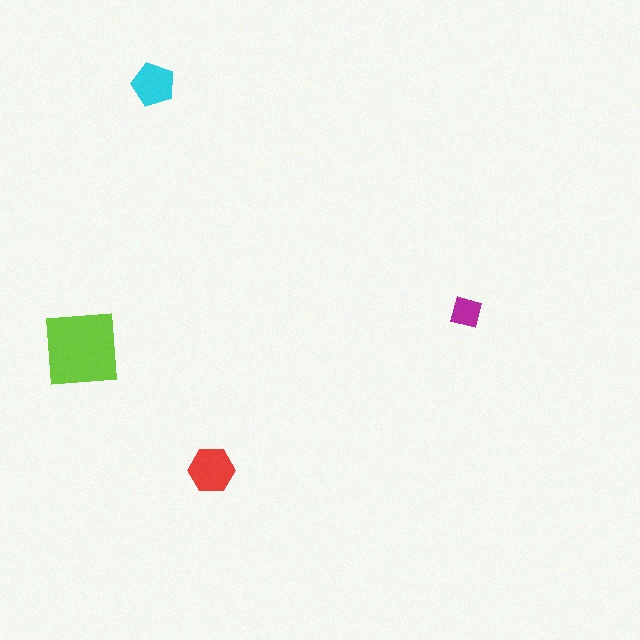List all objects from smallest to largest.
The magenta square, the cyan pentagon, the red hexagon, the lime square.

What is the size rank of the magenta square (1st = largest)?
4th.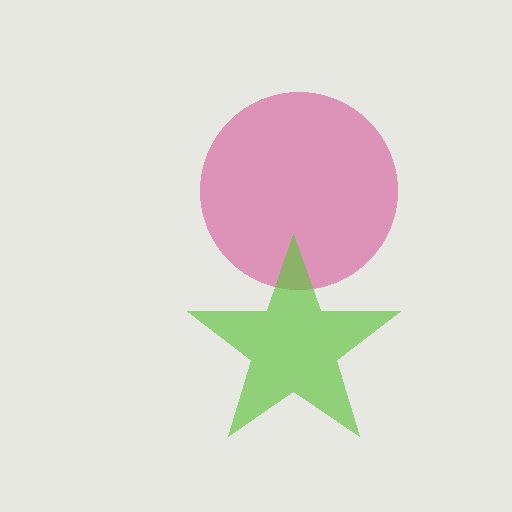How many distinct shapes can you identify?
There are 2 distinct shapes: a pink circle, a lime star.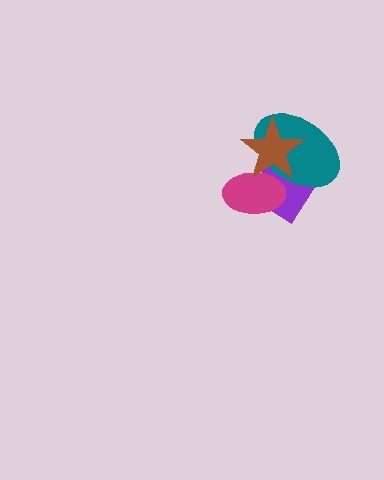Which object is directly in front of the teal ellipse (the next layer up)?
The magenta ellipse is directly in front of the teal ellipse.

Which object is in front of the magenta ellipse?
The brown star is in front of the magenta ellipse.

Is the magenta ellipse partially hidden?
Yes, it is partially covered by another shape.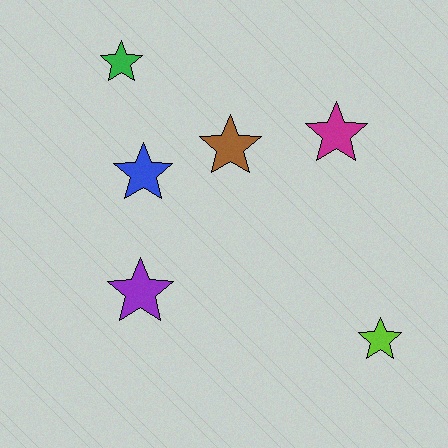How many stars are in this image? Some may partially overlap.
There are 6 stars.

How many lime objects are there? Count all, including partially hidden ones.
There is 1 lime object.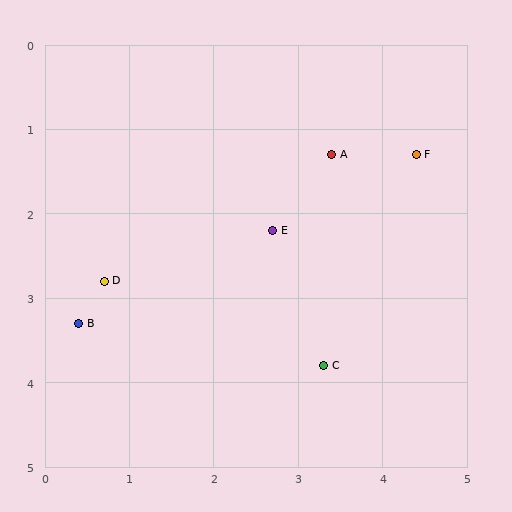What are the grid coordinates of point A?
Point A is at approximately (3.4, 1.3).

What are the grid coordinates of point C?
Point C is at approximately (3.3, 3.8).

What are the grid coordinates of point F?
Point F is at approximately (4.4, 1.3).